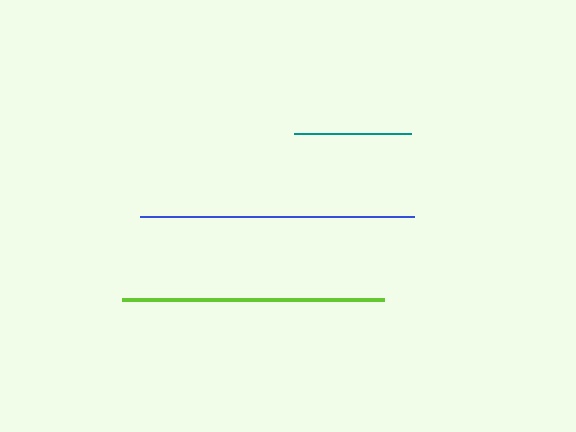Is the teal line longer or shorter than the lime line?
The lime line is longer than the teal line.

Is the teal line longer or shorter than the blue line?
The blue line is longer than the teal line.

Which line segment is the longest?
The blue line is the longest at approximately 275 pixels.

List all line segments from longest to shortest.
From longest to shortest: blue, lime, teal.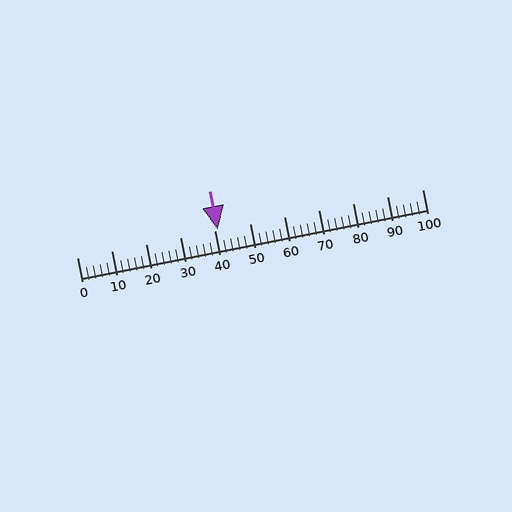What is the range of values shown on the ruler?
The ruler shows values from 0 to 100.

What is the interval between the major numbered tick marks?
The major tick marks are spaced 10 units apart.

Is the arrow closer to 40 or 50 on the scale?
The arrow is closer to 40.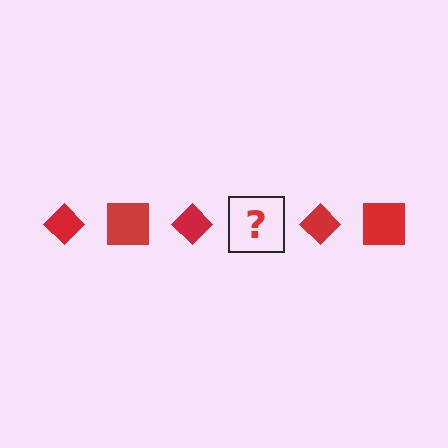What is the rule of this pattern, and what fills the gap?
The rule is that the pattern cycles through diamond, square shapes in red. The gap should be filled with a red square.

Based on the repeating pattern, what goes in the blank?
The blank should be a red square.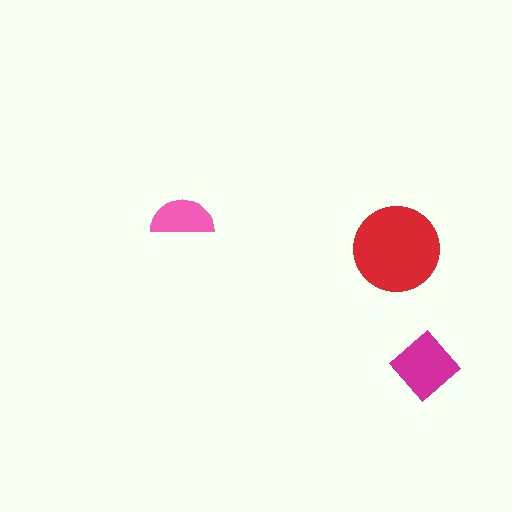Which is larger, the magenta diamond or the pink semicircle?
The magenta diamond.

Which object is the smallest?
The pink semicircle.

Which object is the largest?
The red circle.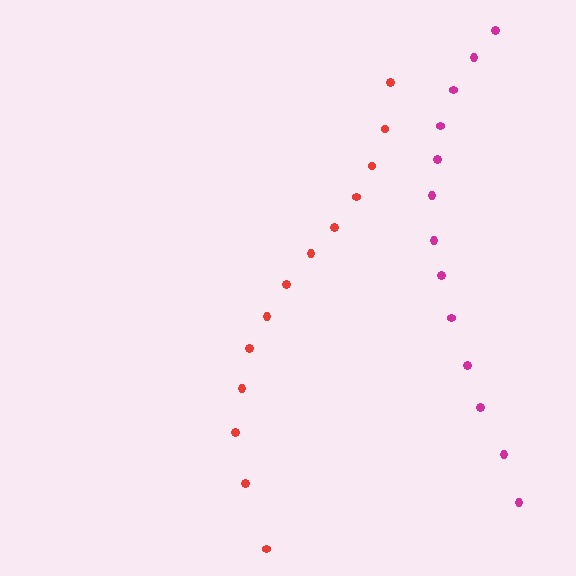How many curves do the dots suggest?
There are 2 distinct paths.